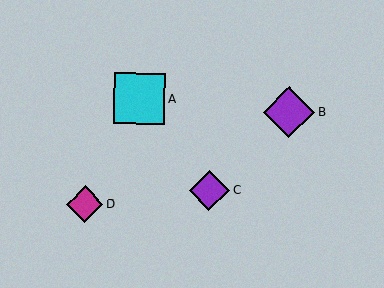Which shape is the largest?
The purple diamond (labeled B) is the largest.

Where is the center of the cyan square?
The center of the cyan square is at (140, 98).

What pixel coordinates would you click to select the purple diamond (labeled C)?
Click at (209, 190) to select the purple diamond C.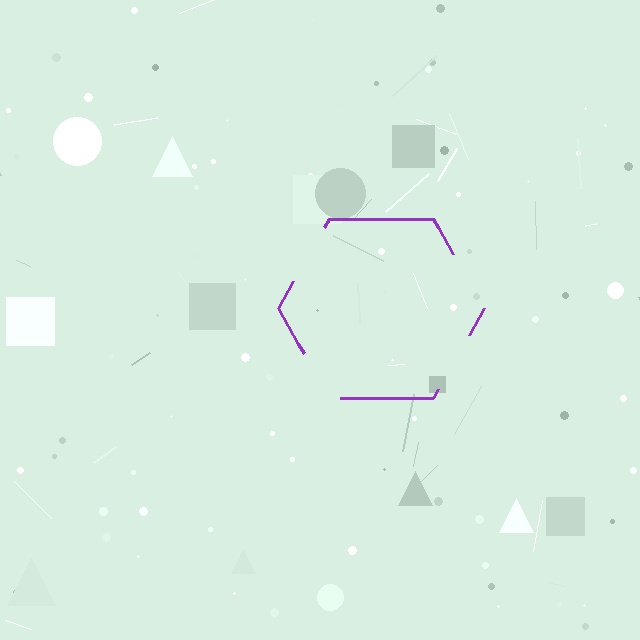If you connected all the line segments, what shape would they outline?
They would outline a hexagon.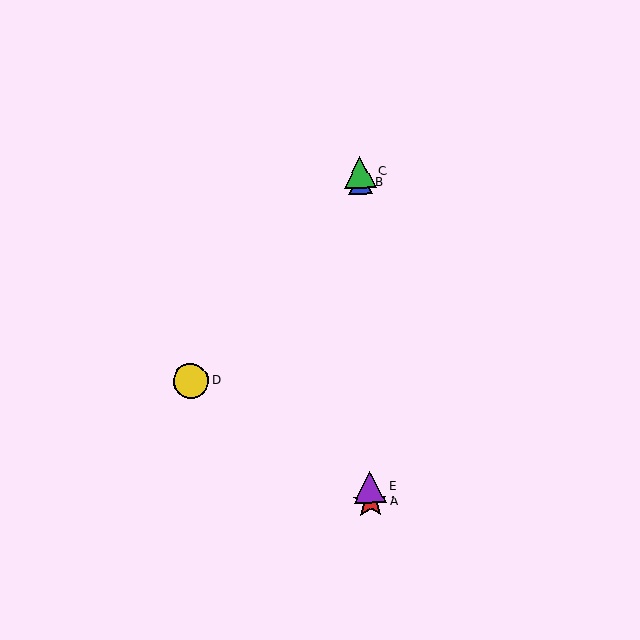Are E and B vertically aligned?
Yes, both are at x≈370.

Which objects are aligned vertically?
Objects A, B, C, E are aligned vertically.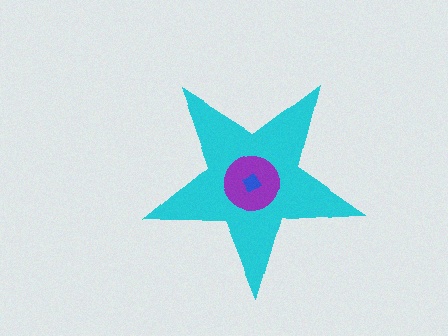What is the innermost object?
The blue diamond.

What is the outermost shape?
The cyan star.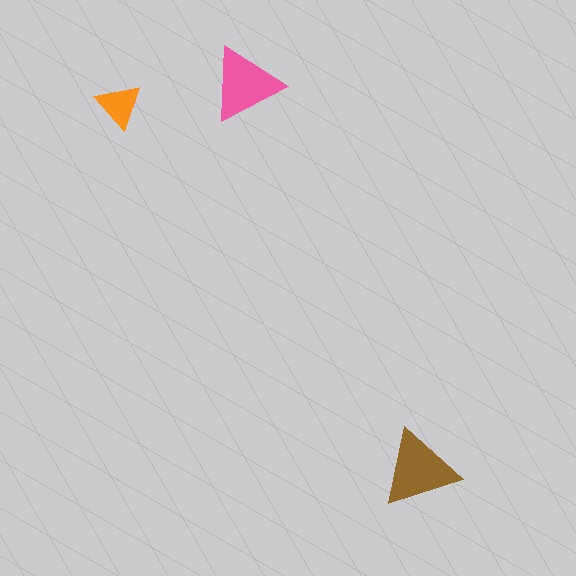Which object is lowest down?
The brown triangle is bottommost.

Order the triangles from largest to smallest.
the brown one, the pink one, the orange one.